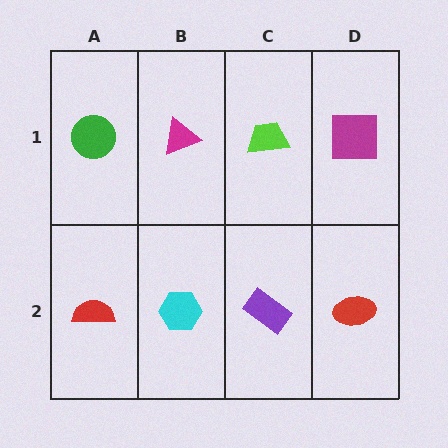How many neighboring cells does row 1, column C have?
3.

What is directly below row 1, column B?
A cyan hexagon.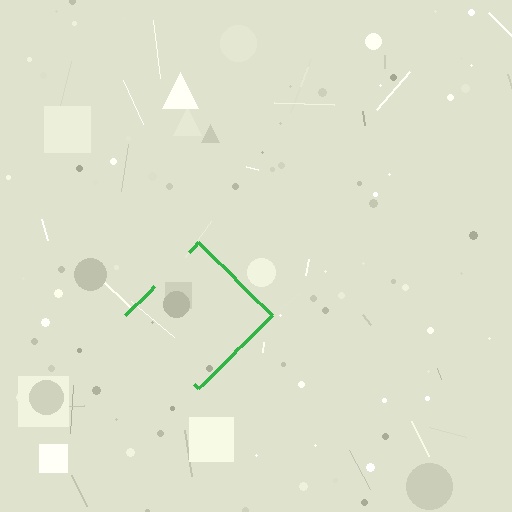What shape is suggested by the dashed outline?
The dashed outline suggests a diamond.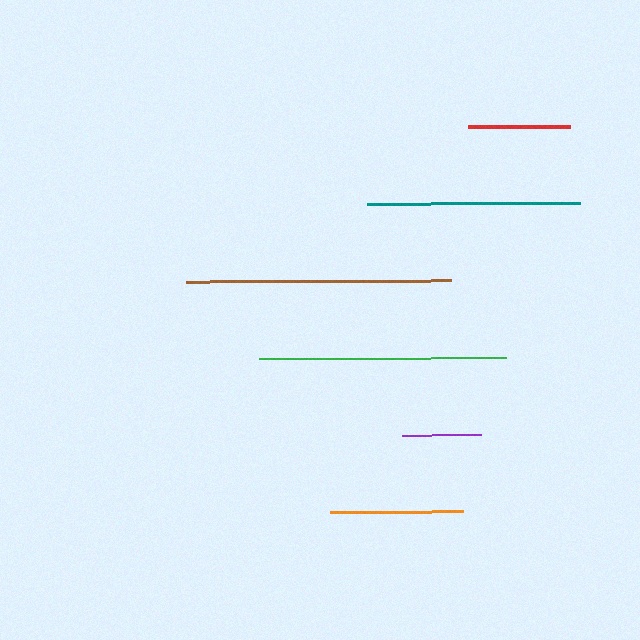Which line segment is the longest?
The brown line is the longest at approximately 265 pixels.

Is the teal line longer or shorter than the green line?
The green line is longer than the teal line.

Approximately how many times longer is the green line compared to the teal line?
The green line is approximately 1.2 times the length of the teal line.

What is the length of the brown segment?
The brown segment is approximately 265 pixels long.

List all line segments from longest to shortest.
From longest to shortest: brown, green, teal, orange, red, purple.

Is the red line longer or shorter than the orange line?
The orange line is longer than the red line.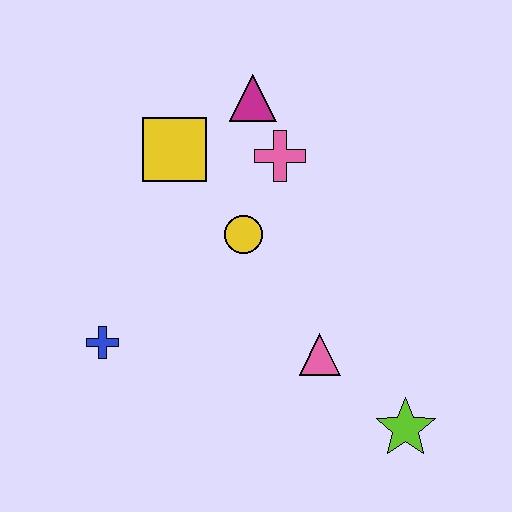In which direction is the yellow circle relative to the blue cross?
The yellow circle is to the right of the blue cross.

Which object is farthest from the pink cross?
The lime star is farthest from the pink cross.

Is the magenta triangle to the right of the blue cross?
Yes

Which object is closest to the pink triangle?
The lime star is closest to the pink triangle.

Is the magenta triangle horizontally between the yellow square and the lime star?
Yes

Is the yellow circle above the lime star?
Yes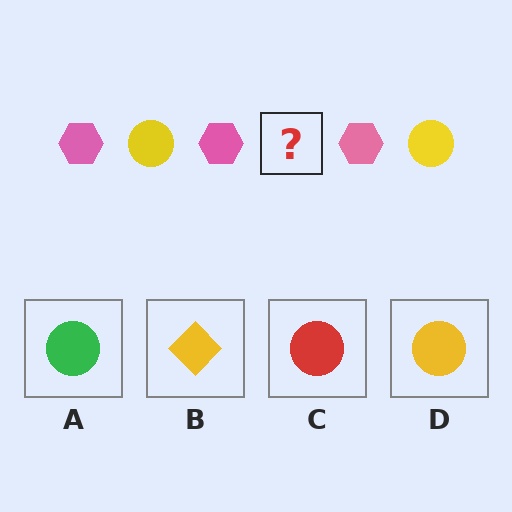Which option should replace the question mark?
Option D.